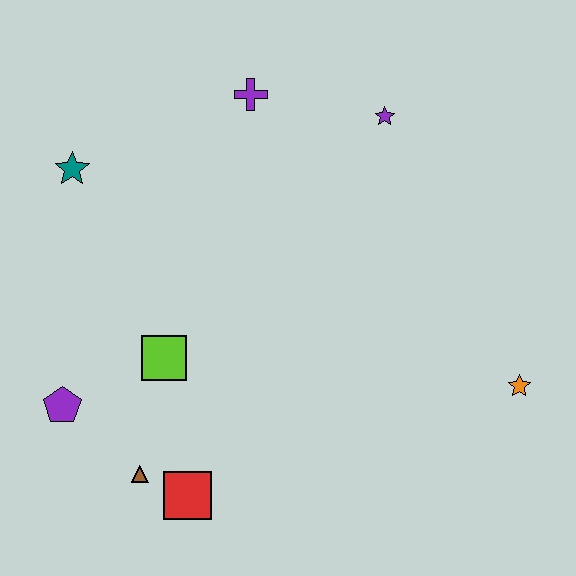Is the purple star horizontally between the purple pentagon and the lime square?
No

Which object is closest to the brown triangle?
The red square is closest to the brown triangle.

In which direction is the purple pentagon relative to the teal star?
The purple pentagon is below the teal star.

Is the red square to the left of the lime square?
No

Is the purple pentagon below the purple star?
Yes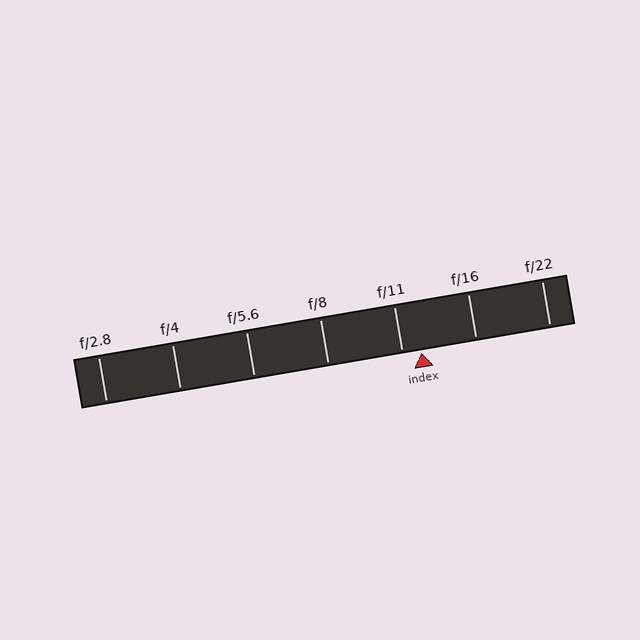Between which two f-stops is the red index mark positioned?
The index mark is between f/11 and f/16.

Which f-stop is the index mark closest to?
The index mark is closest to f/11.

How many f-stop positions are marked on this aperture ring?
There are 7 f-stop positions marked.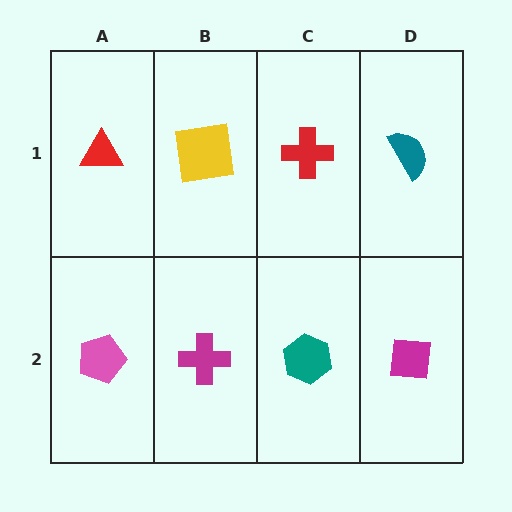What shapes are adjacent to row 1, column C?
A teal hexagon (row 2, column C), a yellow square (row 1, column B), a teal semicircle (row 1, column D).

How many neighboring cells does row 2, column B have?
3.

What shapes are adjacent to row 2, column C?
A red cross (row 1, column C), a magenta cross (row 2, column B), a magenta square (row 2, column D).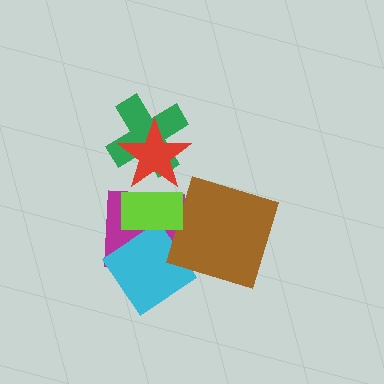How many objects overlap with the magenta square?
2 objects overlap with the magenta square.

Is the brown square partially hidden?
No, no other shape covers it.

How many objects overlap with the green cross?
1 object overlaps with the green cross.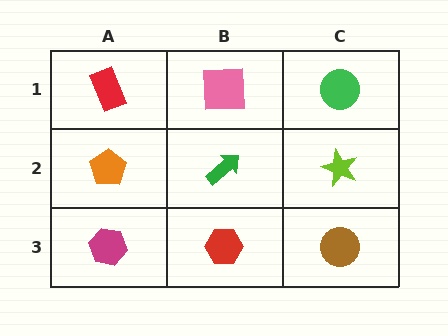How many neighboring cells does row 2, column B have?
4.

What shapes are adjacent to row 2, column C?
A green circle (row 1, column C), a brown circle (row 3, column C), a green arrow (row 2, column B).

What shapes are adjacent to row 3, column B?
A green arrow (row 2, column B), a magenta hexagon (row 3, column A), a brown circle (row 3, column C).